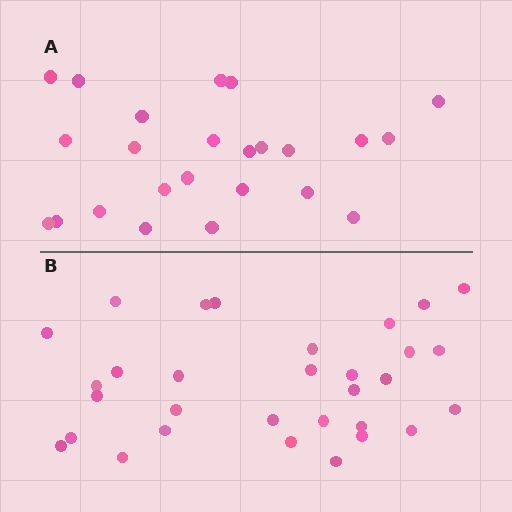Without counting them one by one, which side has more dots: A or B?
Region B (the bottom region) has more dots.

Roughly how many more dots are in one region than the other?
Region B has roughly 8 or so more dots than region A.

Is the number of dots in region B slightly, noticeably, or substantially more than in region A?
Region B has noticeably more, but not dramatically so. The ratio is roughly 1.3 to 1.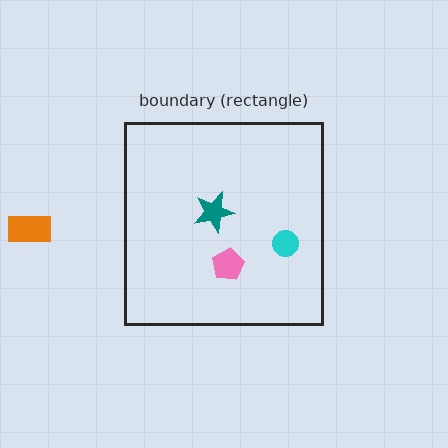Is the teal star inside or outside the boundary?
Inside.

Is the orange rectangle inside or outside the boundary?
Outside.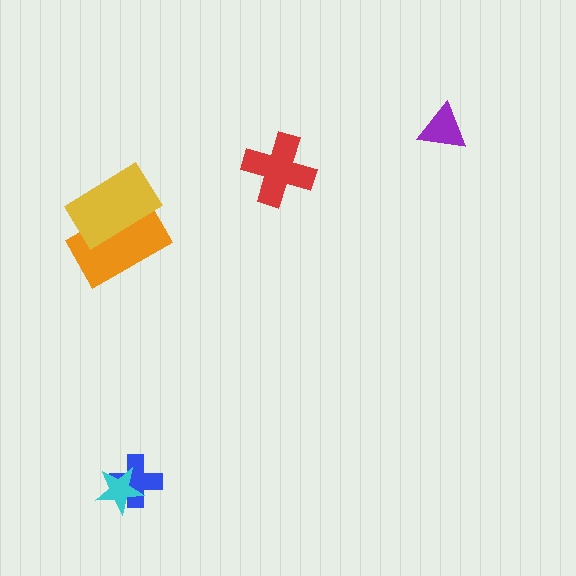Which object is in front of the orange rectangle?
The yellow rectangle is in front of the orange rectangle.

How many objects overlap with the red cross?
0 objects overlap with the red cross.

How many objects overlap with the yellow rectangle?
1 object overlaps with the yellow rectangle.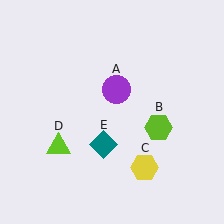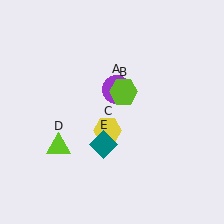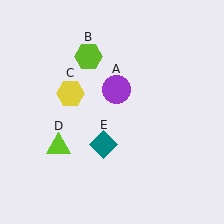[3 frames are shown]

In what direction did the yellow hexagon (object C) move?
The yellow hexagon (object C) moved up and to the left.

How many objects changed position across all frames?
2 objects changed position: lime hexagon (object B), yellow hexagon (object C).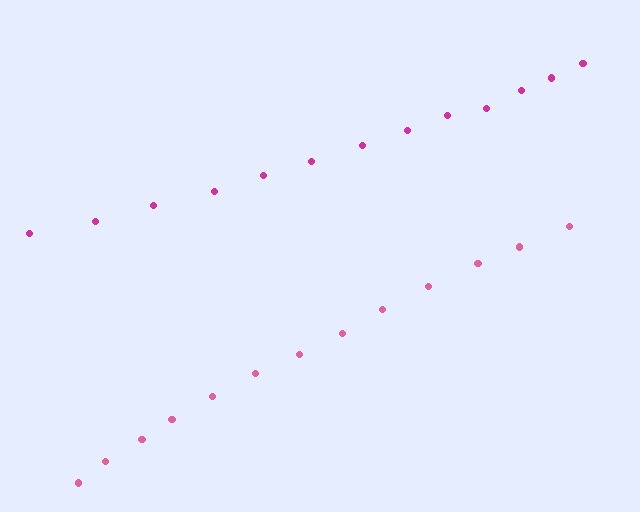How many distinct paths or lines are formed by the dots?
There are 2 distinct paths.